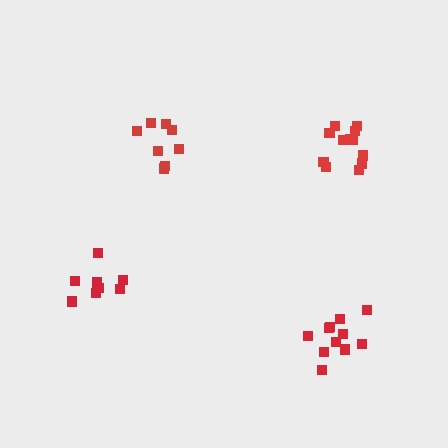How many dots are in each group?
Group 1: 11 dots, Group 2: 8 dots, Group 3: 8 dots, Group 4: 12 dots (39 total).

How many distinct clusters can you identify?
There are 4 distinct clusters.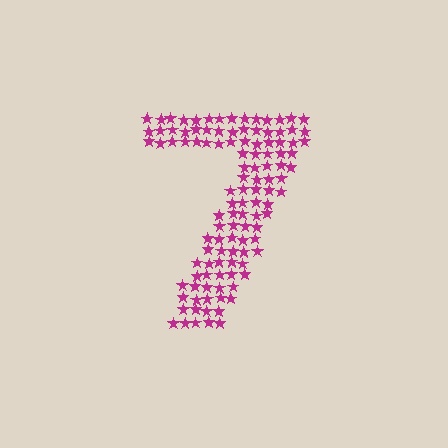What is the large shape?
The large shape is the digit 7.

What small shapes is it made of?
It is made of small stars.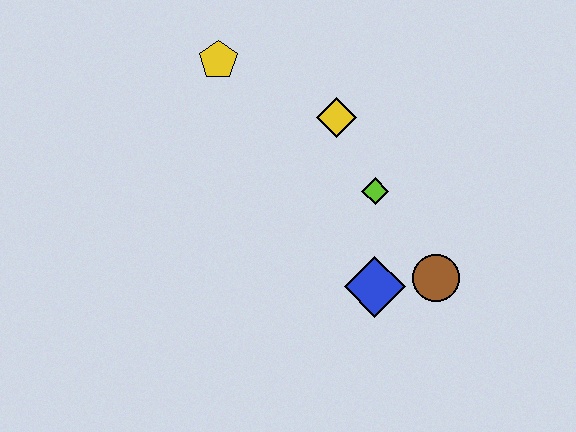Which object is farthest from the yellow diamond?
The brown circle is farthest from the yellow diamond.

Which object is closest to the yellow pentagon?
The yellow diamond is closest to the yellow pentagon.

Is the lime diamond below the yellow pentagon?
Yes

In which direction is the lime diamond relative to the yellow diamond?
The lime diamond is below the yellow diamond.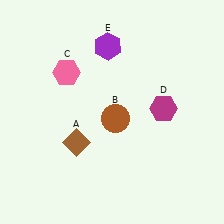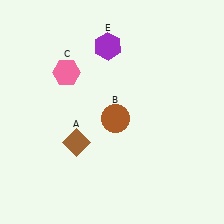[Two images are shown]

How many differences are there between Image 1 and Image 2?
There is 1 difference between the two images.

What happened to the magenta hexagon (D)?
The magenta hexagon (D) was removed in Image 2. It was in the top-right area of Image 1.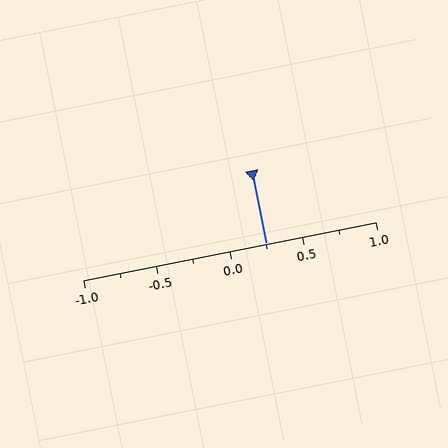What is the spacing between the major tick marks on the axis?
The major ticks are spaced 0.5 apart.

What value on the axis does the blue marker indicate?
The marker indicates approximately 0.25.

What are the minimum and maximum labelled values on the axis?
The axis runs from -1.0 to 1.0.